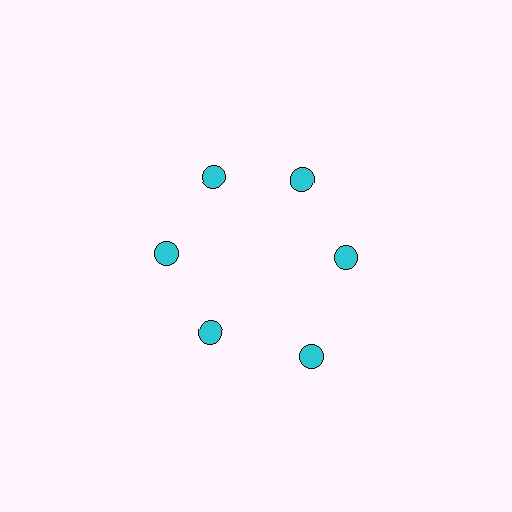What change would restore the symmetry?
The symmetry would be restored by moving it inward, back onto the ring so that all 6 circles sit at equal angles and equal distance from the center.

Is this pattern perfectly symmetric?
No. The 6 cyan circles are arranged in a ring, but one element near the 5 o'clock position is pushed outward from the center, breaking the 6-fold rotational symmetry.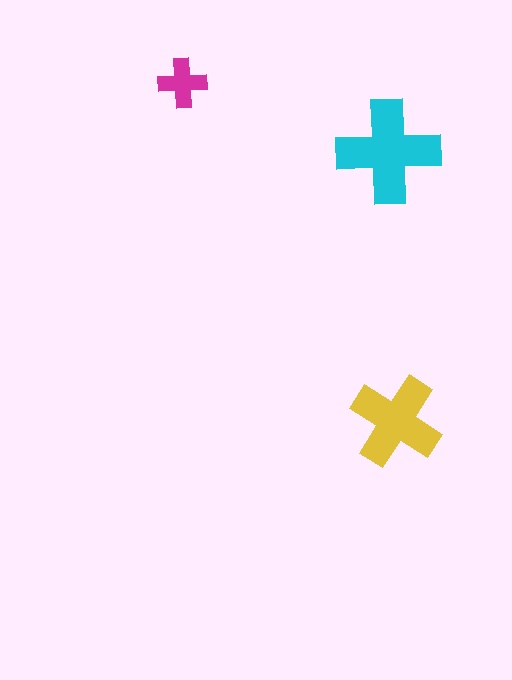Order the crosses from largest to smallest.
the cyan one, the yellow one, the magenta one.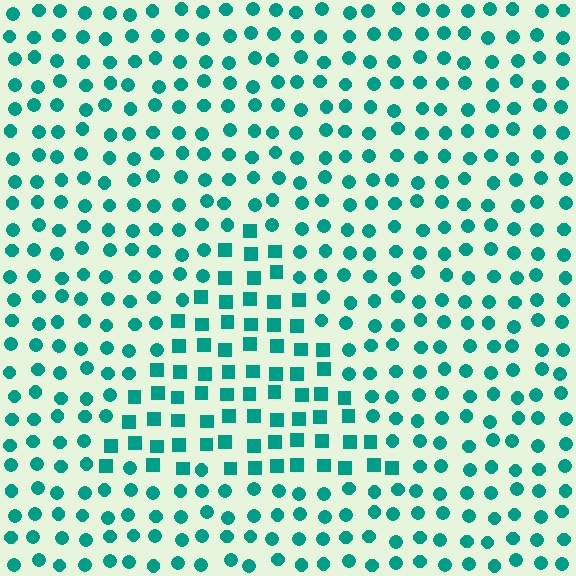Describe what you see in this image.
The image is filled with small teal elements arranged in a uniform grid. A triangle-shaped region contains squares, while the surrounding area contains circles. The boundary is defined purely by the change in element shape.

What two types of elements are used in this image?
The image uses squares inside the triangle region and circles outside it.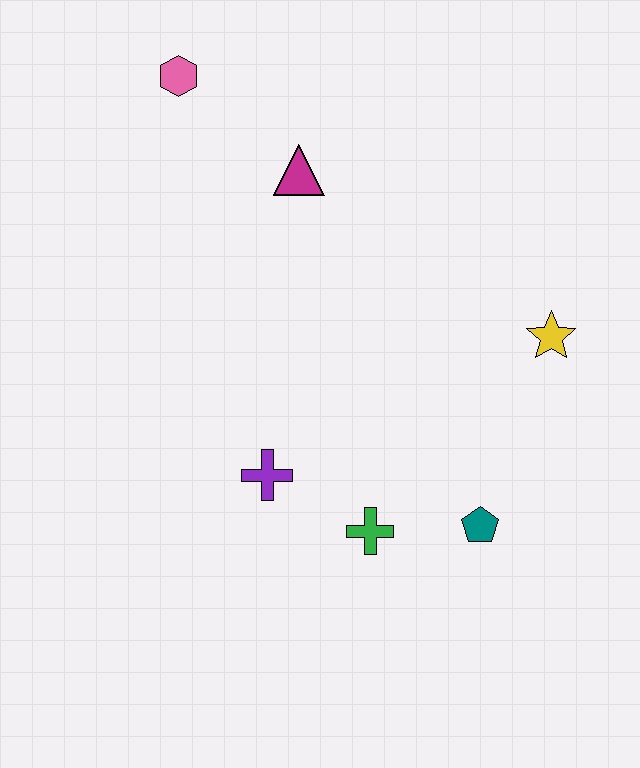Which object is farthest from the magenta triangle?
The teal pentagon is farthest from the magenta triangle.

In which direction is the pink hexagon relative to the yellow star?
The pink hexagon is to the left of the yellow star.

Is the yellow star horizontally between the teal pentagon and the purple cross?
No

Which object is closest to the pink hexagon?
The magenta triangle is closest to the pink hexagon.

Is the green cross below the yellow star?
Yes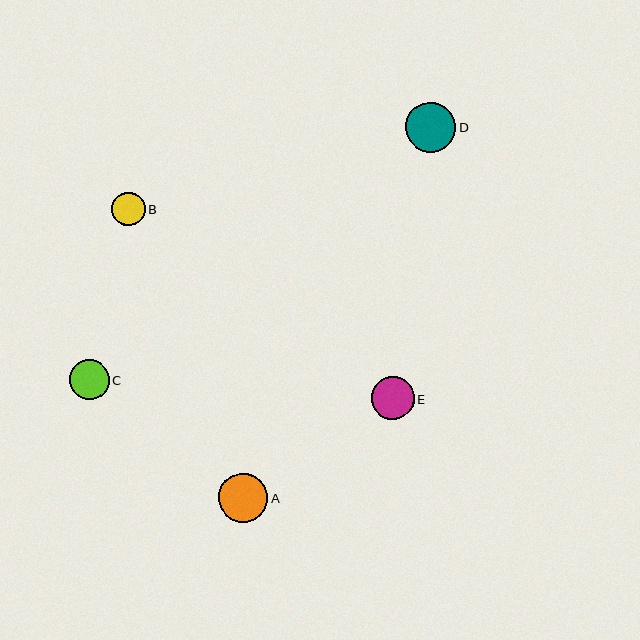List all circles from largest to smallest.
From largest to smallest: D, A, E, C, B.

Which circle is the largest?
Circle D is the largest with a size of approximately 51 pixels.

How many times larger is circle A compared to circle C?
Circle A is approximately 1.2 times the size of circle C.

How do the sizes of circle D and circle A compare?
Circle D and circle A are approximately the same size.